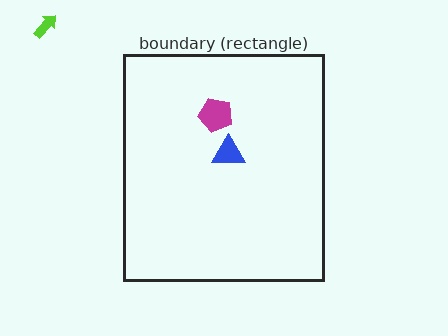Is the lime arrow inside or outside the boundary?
Outside.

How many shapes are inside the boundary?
2 inside, 1 outside.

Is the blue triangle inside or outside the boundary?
Inside.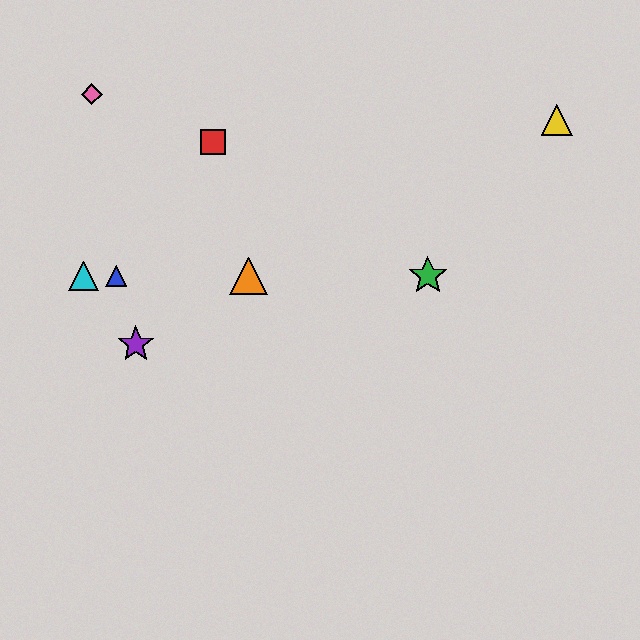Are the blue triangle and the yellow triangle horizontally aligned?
No, the blue triangle is at y≈276 and the yellow triangle is at y≈120.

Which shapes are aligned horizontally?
The blue triangle, the green star, the orange triangle, the cyan triangle are aligned horizontally.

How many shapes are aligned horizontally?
4 shapes (the blue triangle, the green star, the orange triangle, the cyan triangle) are aligned horizontally.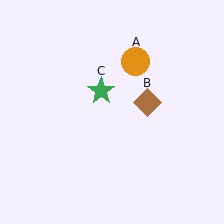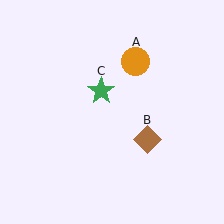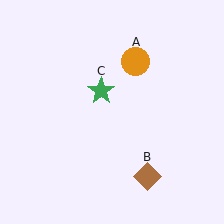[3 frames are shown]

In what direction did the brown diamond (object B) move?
The brown diamond (object B) moved down.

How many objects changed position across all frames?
1 object changed position: brown diamond (object B).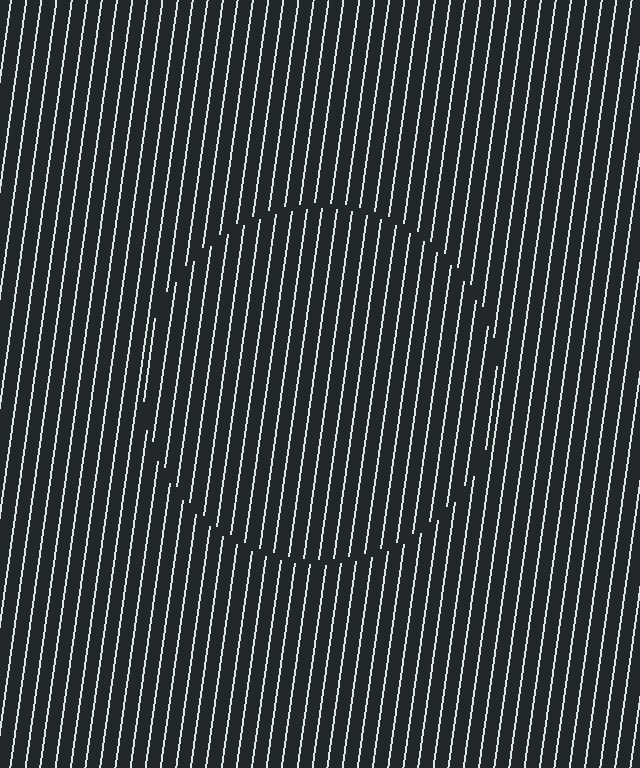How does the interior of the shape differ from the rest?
The interior of the shape contains the same grating, shifted by half a period — the contour is defined by the phase discontinuity where line-ends from the inner and outer gratings abut.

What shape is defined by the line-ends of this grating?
An illusory circle. The interior of the shape contains the same grating, shifted by half a period — the contour is defined by the phase discontinuity where line-ends from the inner and outer gratings abut.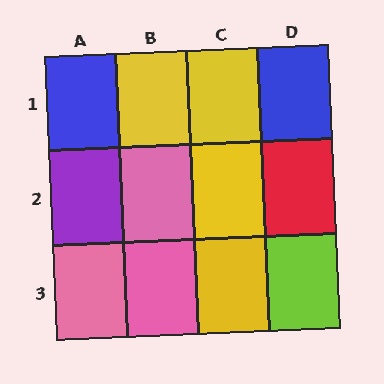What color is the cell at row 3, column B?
Pink.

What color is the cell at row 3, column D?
Lime.